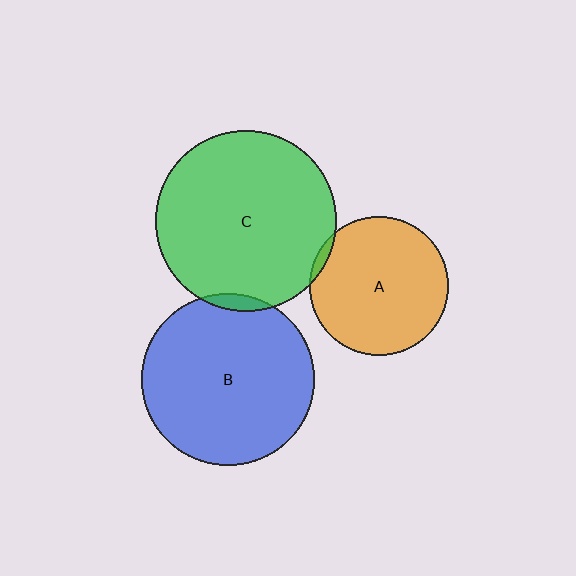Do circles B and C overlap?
Yes.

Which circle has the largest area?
Circle C (green).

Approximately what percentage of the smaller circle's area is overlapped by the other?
Approximately 5%.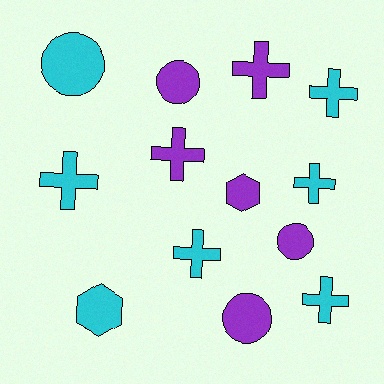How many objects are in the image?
There are 13 objects.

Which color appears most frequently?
Cyan, with 7 objects.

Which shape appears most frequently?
Cross, with 7 objects.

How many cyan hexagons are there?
There is 1 cyan hexagon.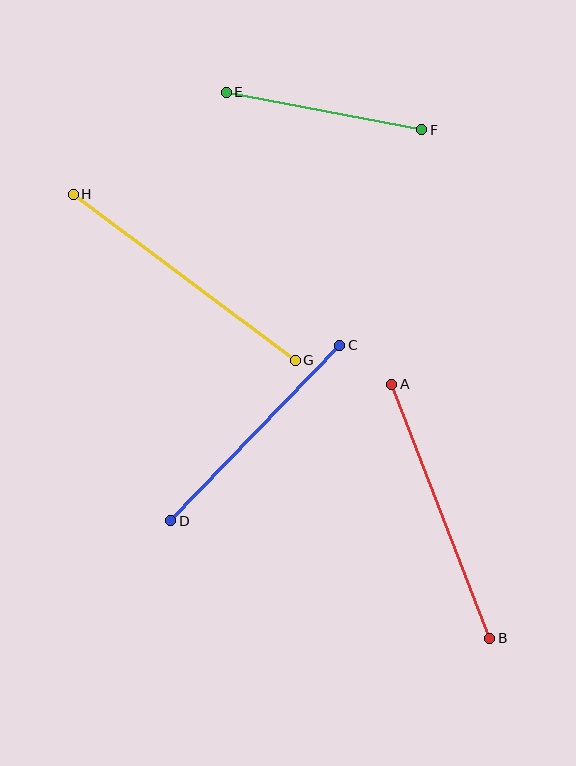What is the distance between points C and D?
The distance is approximately 244 pixels.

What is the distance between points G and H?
The distance is approximately 277 pixels.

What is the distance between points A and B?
The distance is approximately 272 pixels.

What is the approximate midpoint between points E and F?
The midpoint is at approximately (324, 111) pixels.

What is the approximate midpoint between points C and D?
The midpoint is at approximately (255, 433) pixels.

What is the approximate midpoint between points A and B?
The midpoint is at approximately (441, 511) pixels.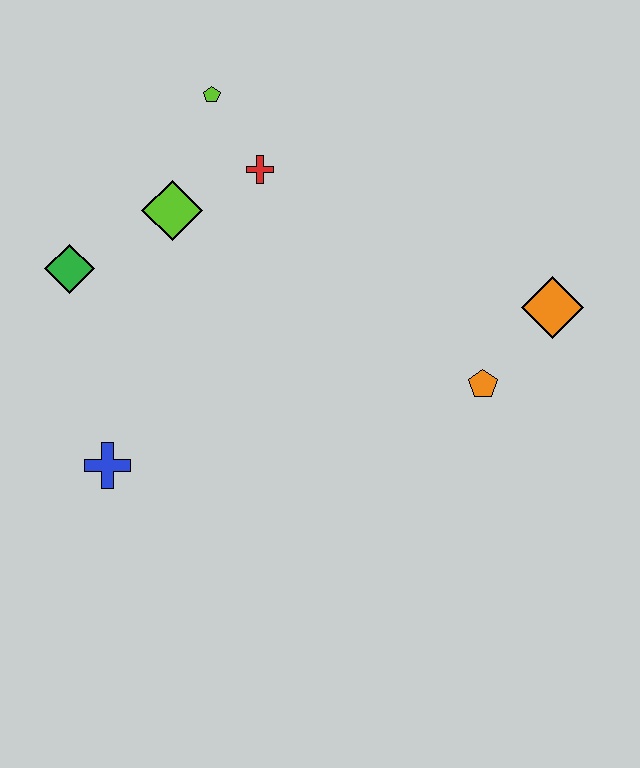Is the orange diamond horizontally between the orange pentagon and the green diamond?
No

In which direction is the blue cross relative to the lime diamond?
The blue cross is below the lime diamond.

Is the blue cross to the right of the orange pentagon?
No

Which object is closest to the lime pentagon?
The red cross is closest to the lime pentagon.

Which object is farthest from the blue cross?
The orange diamond is farthest from the blue cross.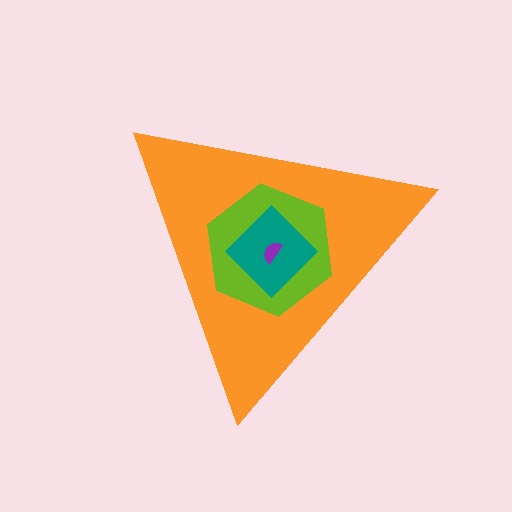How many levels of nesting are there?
4.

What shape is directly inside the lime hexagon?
The teal diamond.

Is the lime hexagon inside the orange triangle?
Yes.